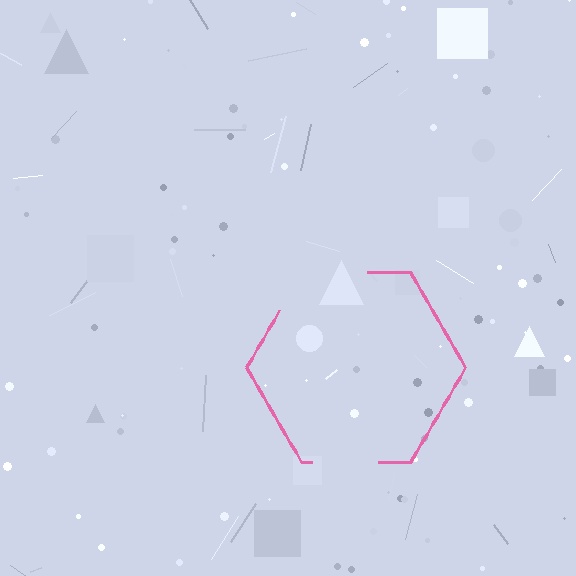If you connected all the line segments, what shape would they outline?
They would outline a hexagon.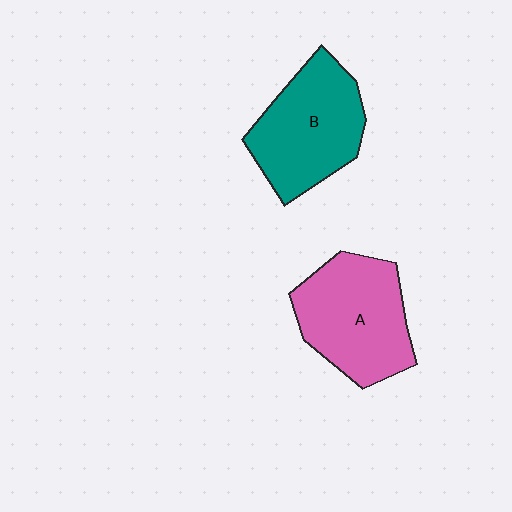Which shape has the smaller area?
Shape B (teal).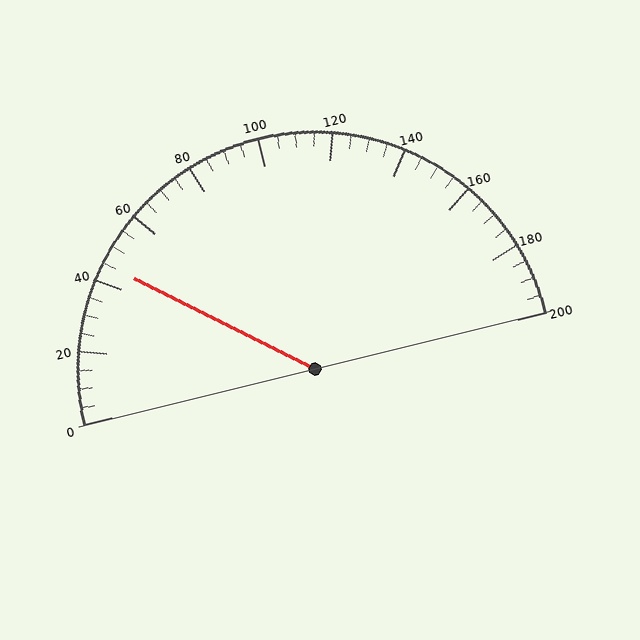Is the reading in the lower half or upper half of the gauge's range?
The reading is in the lower half of the range (0 to 200).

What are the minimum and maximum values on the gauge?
The gauge ranges from 0 to 200.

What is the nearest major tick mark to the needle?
The nearest major tick mark is 40.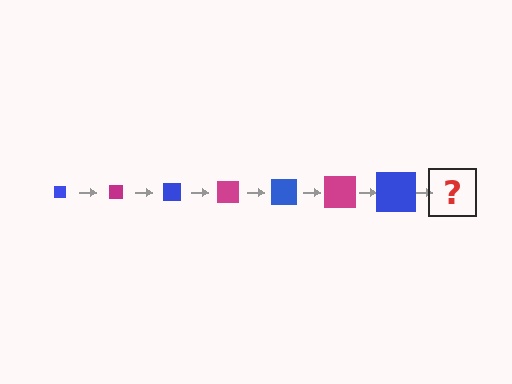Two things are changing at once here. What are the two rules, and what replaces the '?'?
The two rules are that the square grows larger each step and the color cycles through blue and magenta. The '?' should be a magenta square, larger than the previous one.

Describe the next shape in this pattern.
It should be a magenta square, larger than the previous one.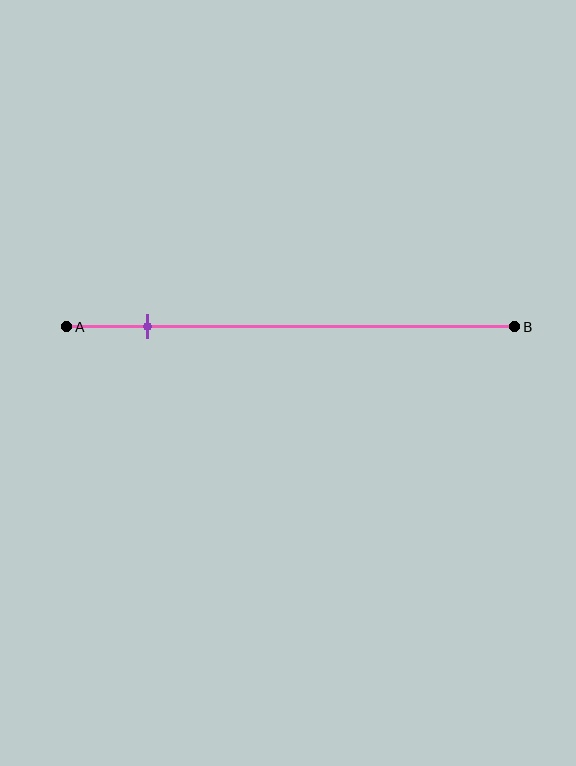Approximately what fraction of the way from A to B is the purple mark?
The purple mark is approximately 20% of the way from A to B.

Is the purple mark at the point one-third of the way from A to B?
No, the mark is at about 20% from A, not at the 33% one-third point.